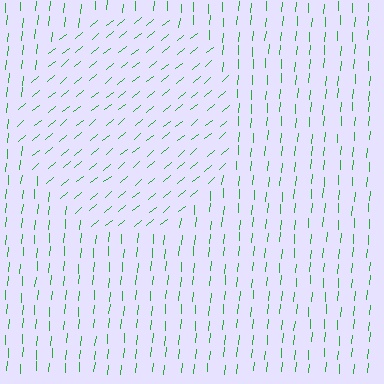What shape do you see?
I see a circle.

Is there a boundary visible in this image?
Yes, there is a texture boundary formed by a change in line orientation.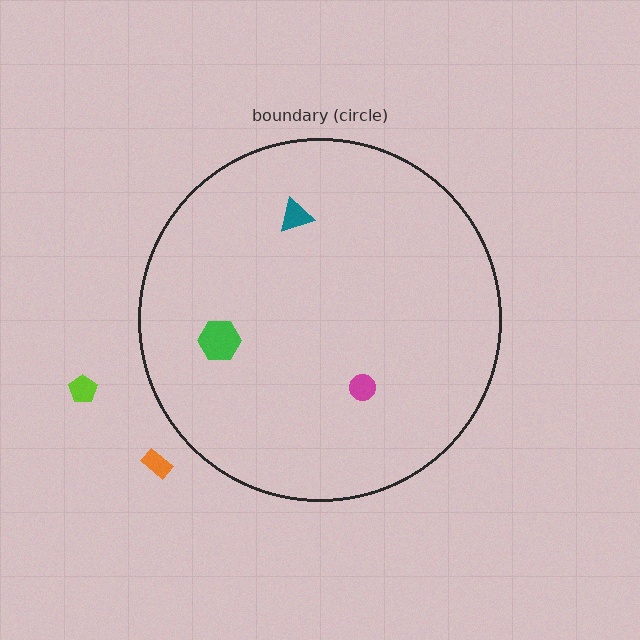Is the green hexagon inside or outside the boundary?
Inside.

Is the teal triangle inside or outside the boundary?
Inside.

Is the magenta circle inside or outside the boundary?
Inside.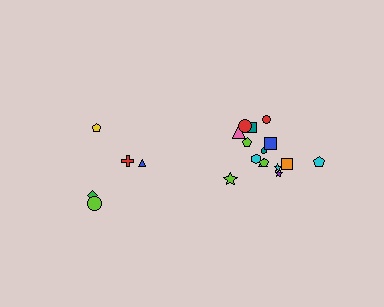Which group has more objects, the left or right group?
The right group.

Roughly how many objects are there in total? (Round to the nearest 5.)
Roughly 20 objects in total.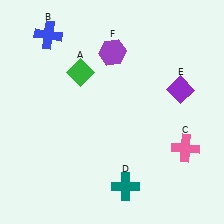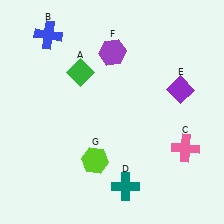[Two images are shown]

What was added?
A lime hexagon (G) was added in Image 2.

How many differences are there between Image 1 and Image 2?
There is 1 difference between the two images.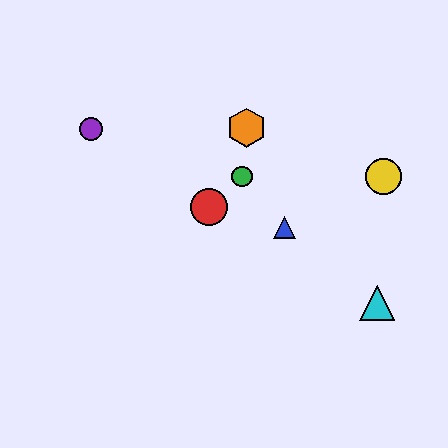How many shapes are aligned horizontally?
2 shapes (the green circle, the yellow circle) are aligned horizontally.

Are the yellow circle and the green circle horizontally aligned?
Yes, both are at y≈176.